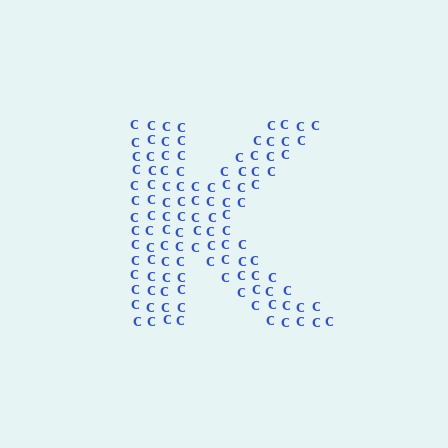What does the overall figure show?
The overall figure shows the letter K.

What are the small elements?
The small elements are letter C's.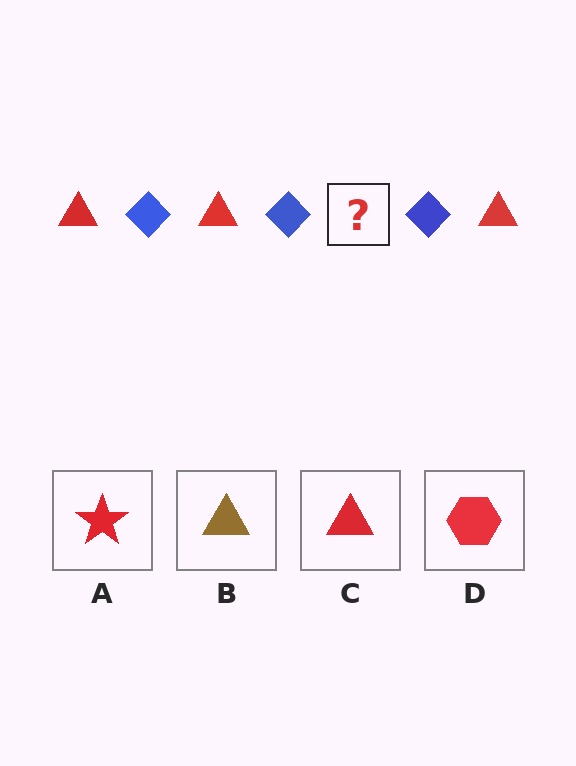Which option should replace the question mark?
Option C.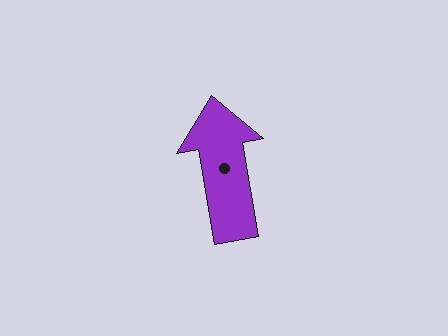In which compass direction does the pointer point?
North.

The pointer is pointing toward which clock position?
Roughly 12 o'clock.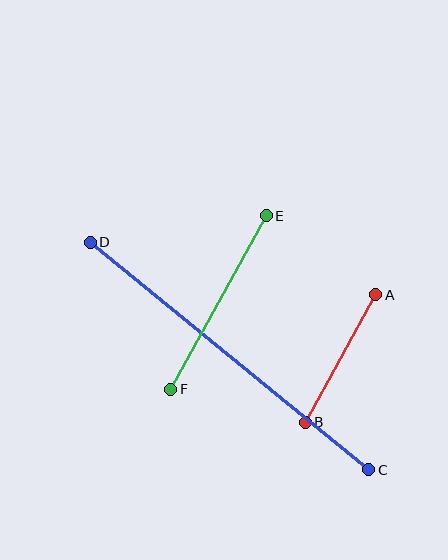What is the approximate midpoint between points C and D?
The midpoint is at approximately (230, 356) pixels.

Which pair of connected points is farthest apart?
Points C and D are farthest apart.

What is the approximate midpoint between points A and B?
The midpoint is at approximately (341, 359) pixels.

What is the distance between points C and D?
The distance is approximately 360 pixels.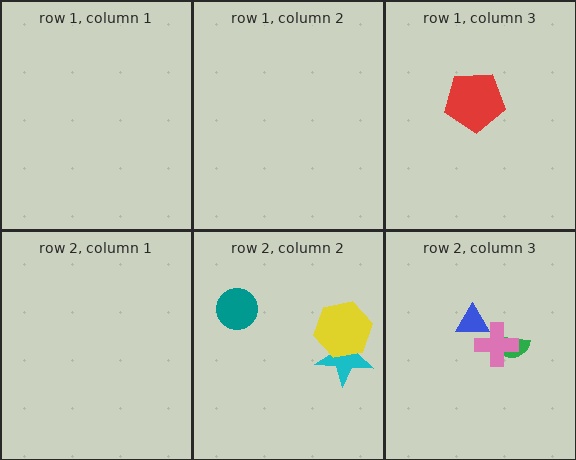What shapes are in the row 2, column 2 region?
The cyan star, the teal circle, the yellow hexagon.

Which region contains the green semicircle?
The row 2, column 3 region.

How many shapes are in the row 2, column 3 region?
3.